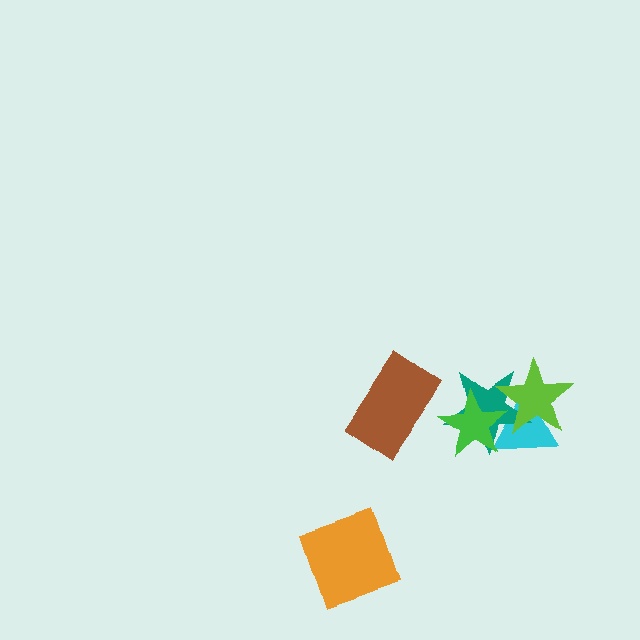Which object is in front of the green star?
The lime star is in front of the green star.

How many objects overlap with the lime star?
3 objects overlap with the lime star.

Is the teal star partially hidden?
Yes, it is partially covered by another shape.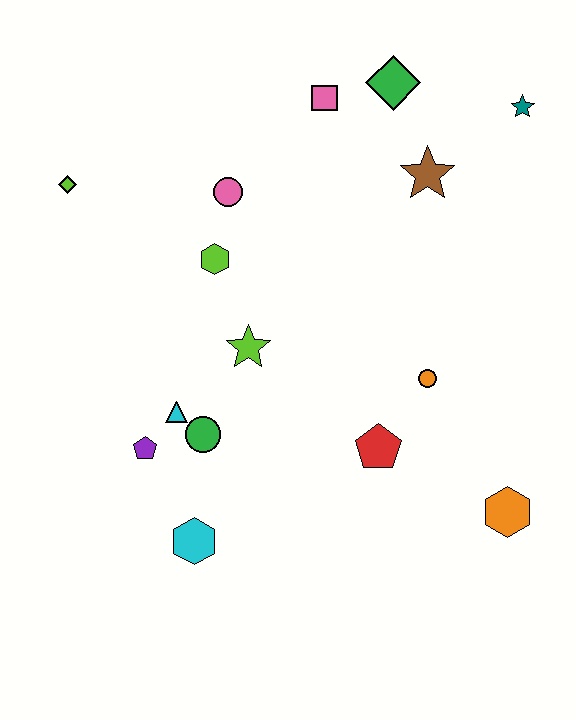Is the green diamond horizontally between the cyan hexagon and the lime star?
No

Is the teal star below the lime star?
No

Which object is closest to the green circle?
The cyan triangle is closest to the green circle.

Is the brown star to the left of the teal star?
Yes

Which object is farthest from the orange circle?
The lime diamond is farthest from the orange circle.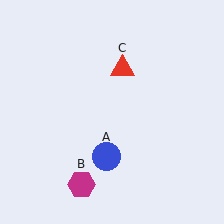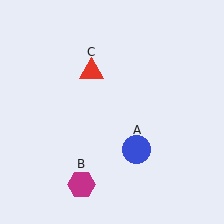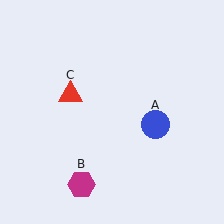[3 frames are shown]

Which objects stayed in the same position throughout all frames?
Magenta hexagon (object B) remained stationary.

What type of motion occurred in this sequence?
The blue circle (object A), red triangle (object C) rotated counterclockwise around the center of the scene.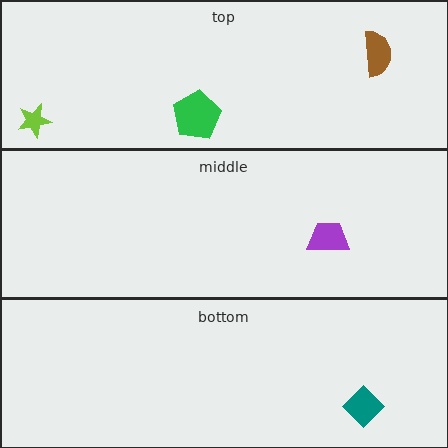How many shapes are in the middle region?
1.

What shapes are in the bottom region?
The teal diamond.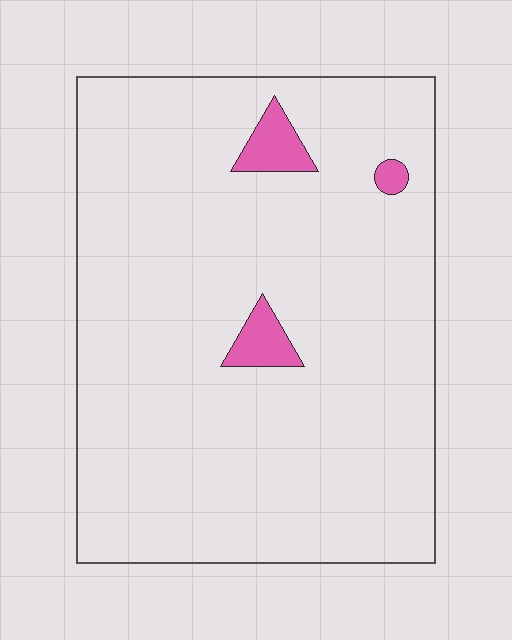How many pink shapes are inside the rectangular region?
3.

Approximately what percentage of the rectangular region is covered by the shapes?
Approximately 5%.